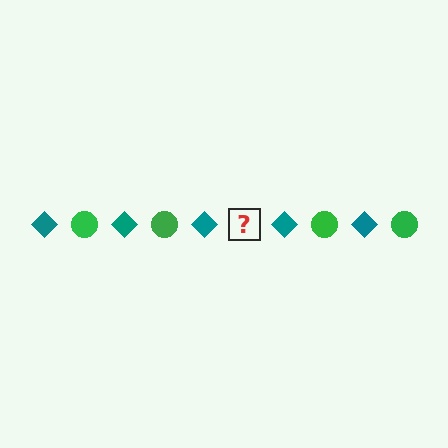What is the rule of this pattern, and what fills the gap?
The rule is that the pattern alternates between teal diamond and green circle. The gap should be filled with a green circle.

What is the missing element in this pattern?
The missing element is a green circle.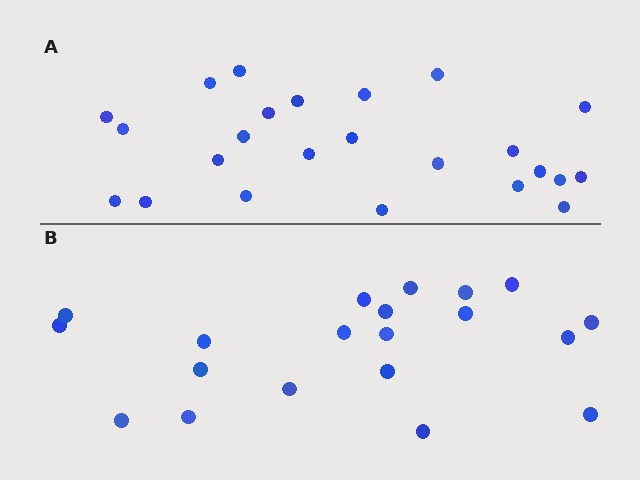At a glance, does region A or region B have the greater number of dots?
Region A (the top region) has more dots.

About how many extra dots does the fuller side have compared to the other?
Region A has about 4 more dots than region B.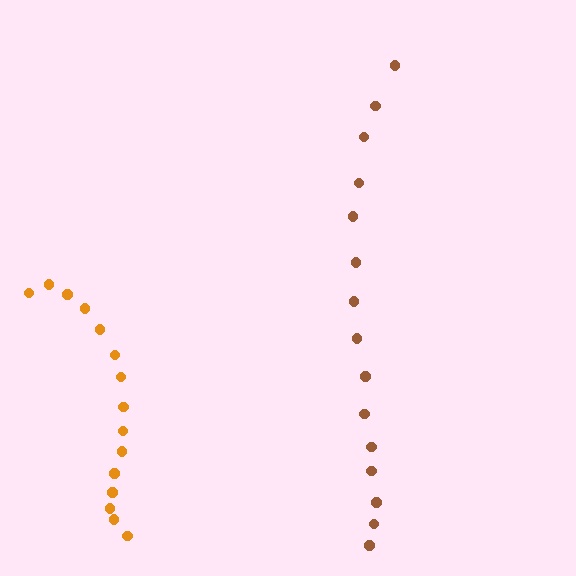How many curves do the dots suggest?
There are 2 distinct paths.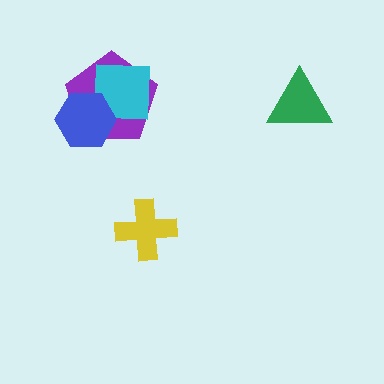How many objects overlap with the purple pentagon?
2 objects overlap with the purple pentagon.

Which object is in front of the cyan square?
The blue hexagon is in front of the cyan square.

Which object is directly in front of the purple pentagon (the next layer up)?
The cyan square is directly in front of the purple pentagon.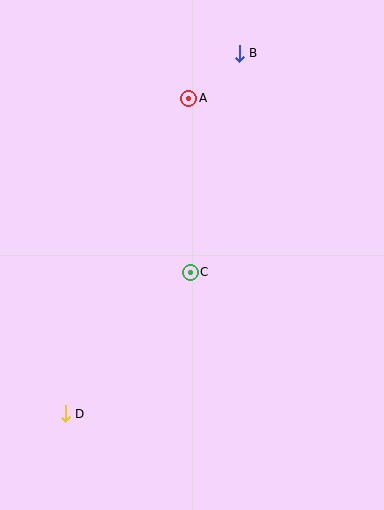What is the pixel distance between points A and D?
The distance between A and D is 339 pixels.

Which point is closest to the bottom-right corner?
Point C is closest to the bottom-right corner.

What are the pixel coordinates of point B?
Point B is at (239, 53).